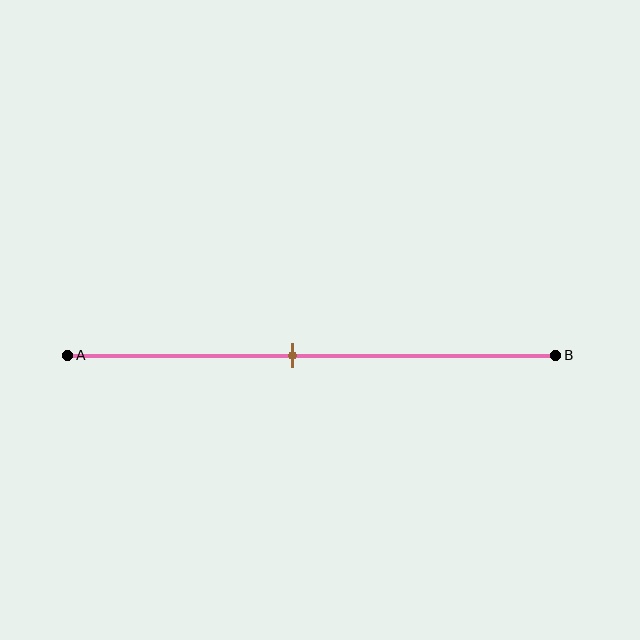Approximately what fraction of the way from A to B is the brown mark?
The brown mark is approximately 45% of the way from A to B.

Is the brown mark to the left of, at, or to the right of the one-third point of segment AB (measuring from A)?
The brown mark is to the right of the one-third point of segment AB.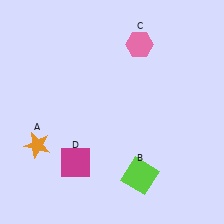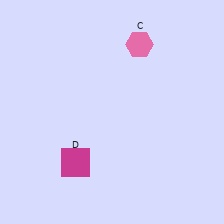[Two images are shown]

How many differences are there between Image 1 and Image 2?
There are 2 differences between the two images.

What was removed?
The orange star (A), the lime square (B) were removed in Image 2.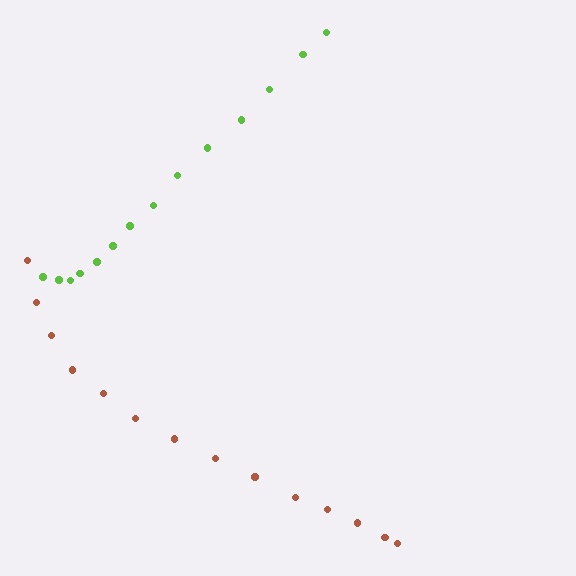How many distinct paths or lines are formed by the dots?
There are 2 distinct paths.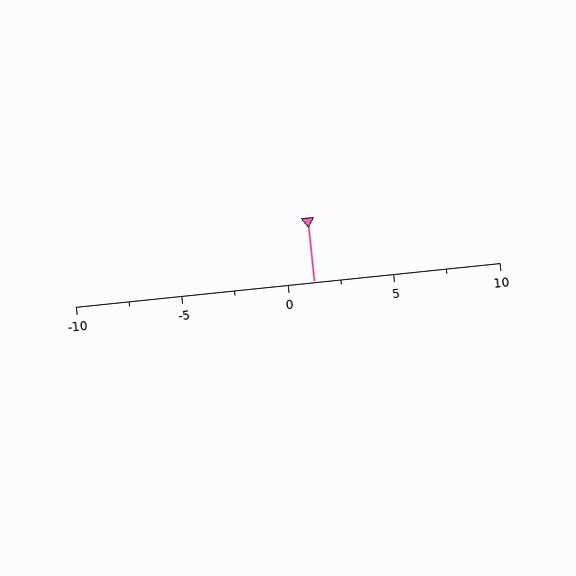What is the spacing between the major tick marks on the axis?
The major ticks are spaced 5 apart.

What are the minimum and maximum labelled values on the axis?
The axis runs from -10 to 10.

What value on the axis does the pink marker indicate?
The marker indicates approximately 1.2.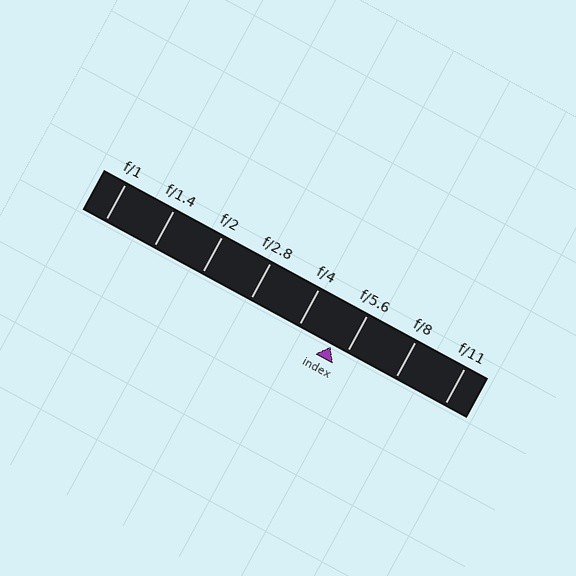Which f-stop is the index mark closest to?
The index mark is closest to f/5.6.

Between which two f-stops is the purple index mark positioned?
The index mark is between f/4 and f/5.6.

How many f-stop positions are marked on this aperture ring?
There are 8 f-stop positions marked.